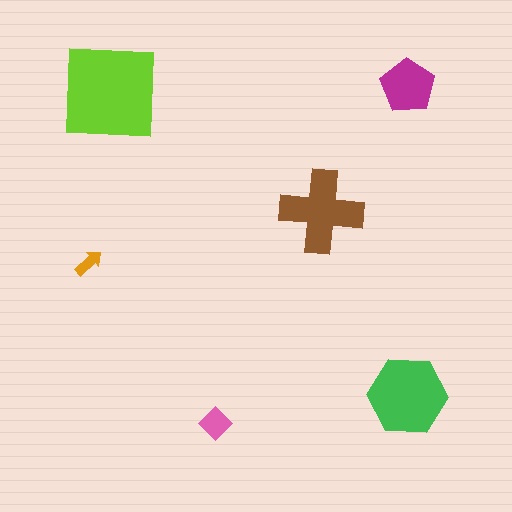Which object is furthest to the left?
The orange arrow is leftmost.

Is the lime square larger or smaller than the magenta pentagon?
Larger.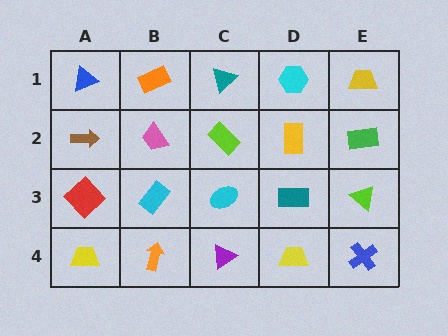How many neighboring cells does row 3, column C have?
4.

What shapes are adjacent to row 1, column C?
A lime rectangle (row 2, column C), an orange rectangle (row 1, column B), a cyan hexagon (row 1, column D).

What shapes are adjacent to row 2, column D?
A cyan hexagon (row 1, column D), a teal rectangle (row 3, column D), a lime rectangle (row 2, column C), a green rectangle (row 2, column E).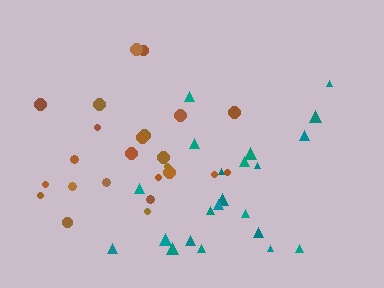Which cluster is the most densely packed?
Teal.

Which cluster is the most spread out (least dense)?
Brown.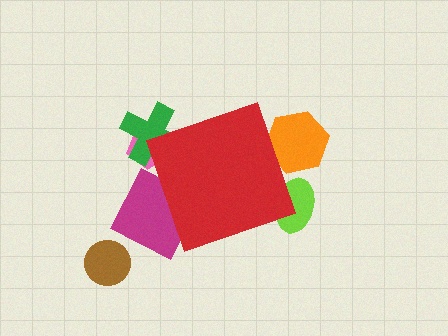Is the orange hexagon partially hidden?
Yes, the orange hexagon is partially hidden behind the red diamond.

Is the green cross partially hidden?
Yes, the green cross is partially hidden behind the red diamond.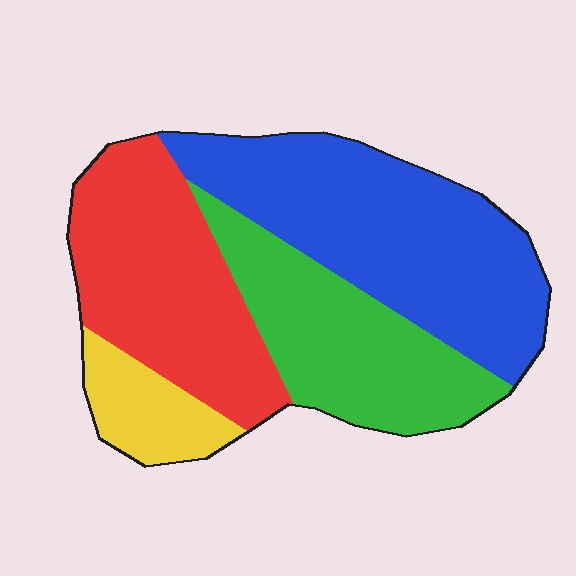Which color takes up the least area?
Yellow, at roughly 10%.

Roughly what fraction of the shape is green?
Green takes up less than a quarter of the shape.